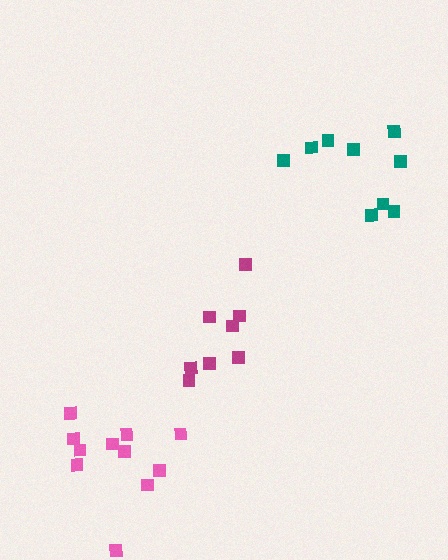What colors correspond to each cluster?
The clusters are colored: magenta, pink, teal.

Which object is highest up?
The teal cluster is topmost.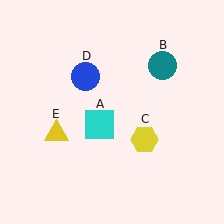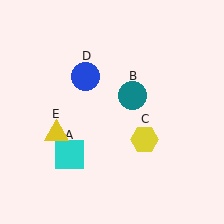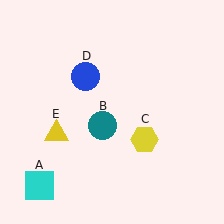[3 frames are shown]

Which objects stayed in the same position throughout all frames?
Yellow hexagon (object C) and blue circle (object D) and yellow triangle (object E) remained stationary.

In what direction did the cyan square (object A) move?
The cyan square (object A) moved down and to the left.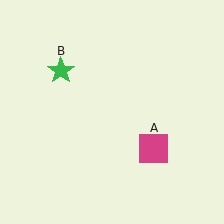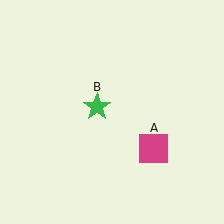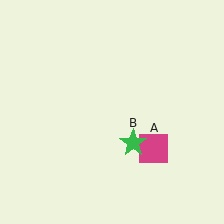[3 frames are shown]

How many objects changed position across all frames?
1 object changed position: green star (object B).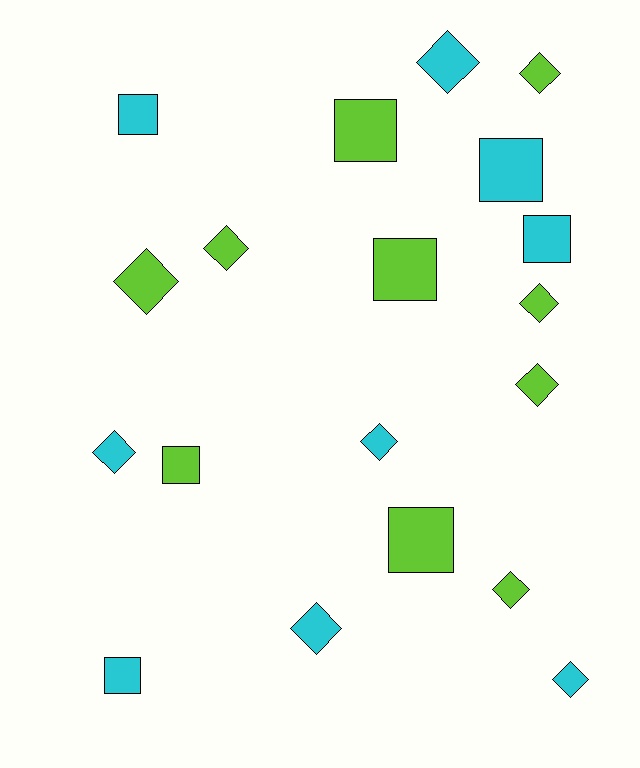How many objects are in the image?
There are 19 objects.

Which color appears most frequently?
Lime, with 10 objects.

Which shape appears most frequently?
Diamond, with 11 objects.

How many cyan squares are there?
There are 4 cyan squares.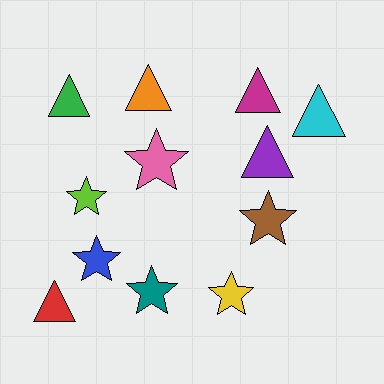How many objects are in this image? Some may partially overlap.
There are 12 objects.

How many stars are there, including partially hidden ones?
There are 6 stars.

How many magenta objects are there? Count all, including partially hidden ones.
There is 1 magenta object.